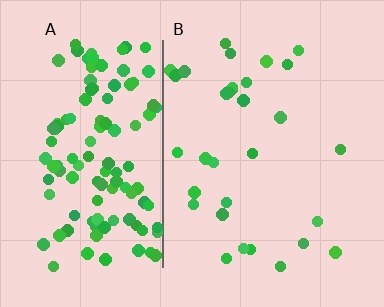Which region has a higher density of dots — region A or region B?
A (the left).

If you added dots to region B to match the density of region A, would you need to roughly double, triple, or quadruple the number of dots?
Approximately quadruple.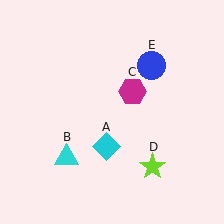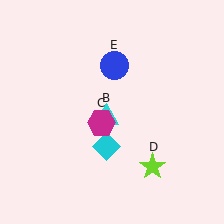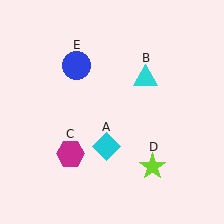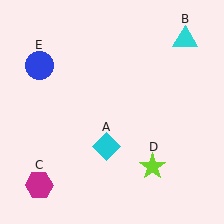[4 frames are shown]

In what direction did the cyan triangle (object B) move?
The cyan triangle (object B) moved up and to the right.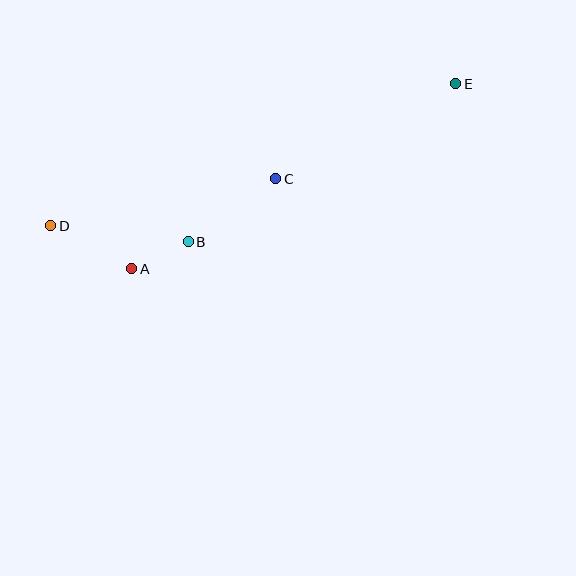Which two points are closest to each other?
Points A and B are closest to each other.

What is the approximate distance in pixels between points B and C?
The distance between B and C is approximately 108 pixels.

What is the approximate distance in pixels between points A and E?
The distance between A and E is approximately 373 pixels.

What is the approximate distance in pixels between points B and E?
The distance between B and E is approximately 311 pixels.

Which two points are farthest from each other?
Points D and E are farthest from each other.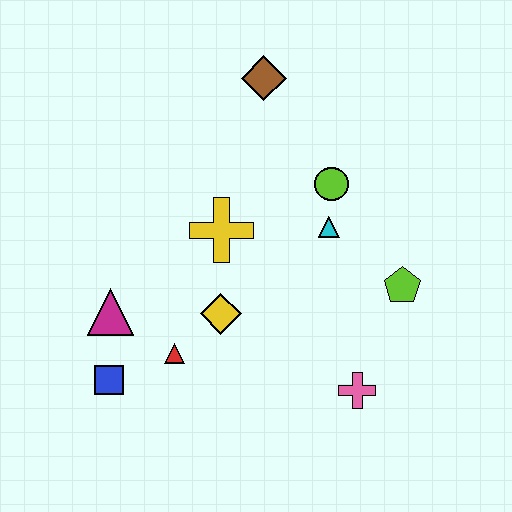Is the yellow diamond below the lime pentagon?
Yes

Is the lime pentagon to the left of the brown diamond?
No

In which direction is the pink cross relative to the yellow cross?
The pink cross is below the yellow cross.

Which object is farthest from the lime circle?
The blue square is farthest from the lime circle.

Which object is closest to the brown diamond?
The lime circle is closest to the brown diamond.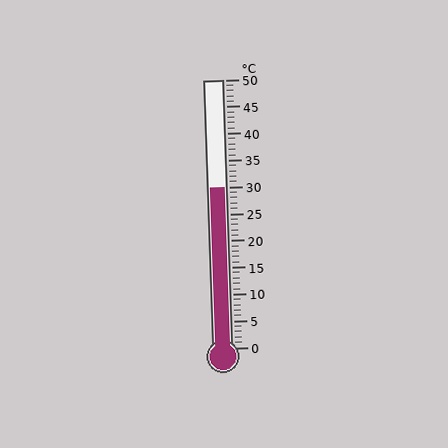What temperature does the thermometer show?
The thermometer shows approximately 30°C.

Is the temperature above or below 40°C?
The temperature is below 40°C.